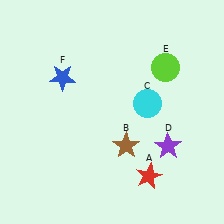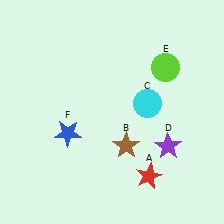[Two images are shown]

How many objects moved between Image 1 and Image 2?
1 object moved between the two images.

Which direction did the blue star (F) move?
The blue star (F) moved down.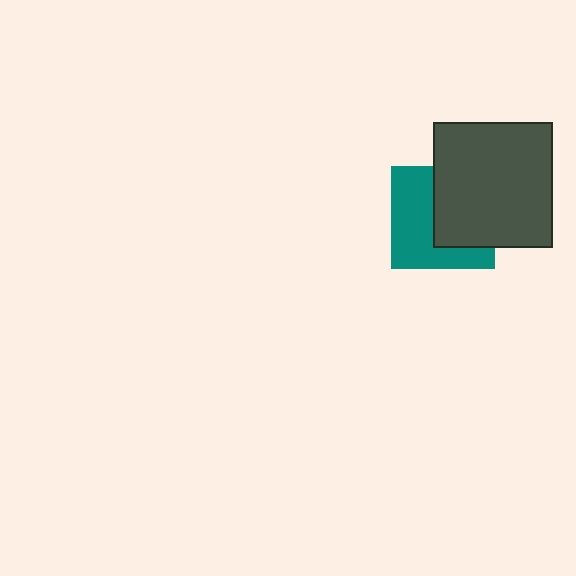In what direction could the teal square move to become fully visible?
The teal square could move left. That would shift it out from behind the dark gray rectangle entirely.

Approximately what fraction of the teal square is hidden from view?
Roughly 47% of the teal square is hidden behind the dark gray rectangle.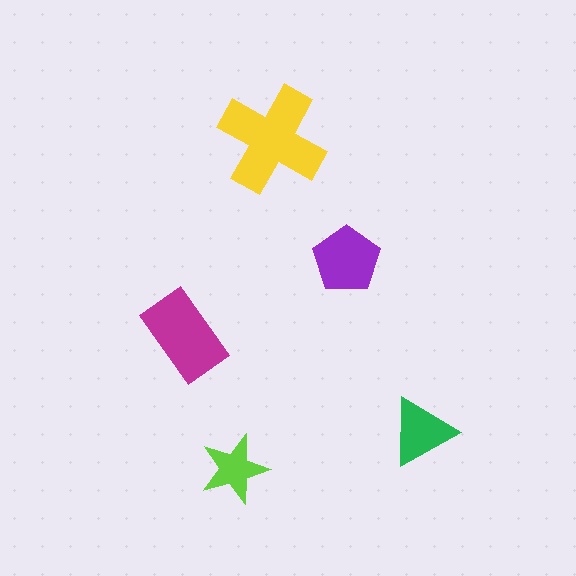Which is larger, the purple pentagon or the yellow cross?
The yellow cross.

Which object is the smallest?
The lime star.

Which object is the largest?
The yellow cross.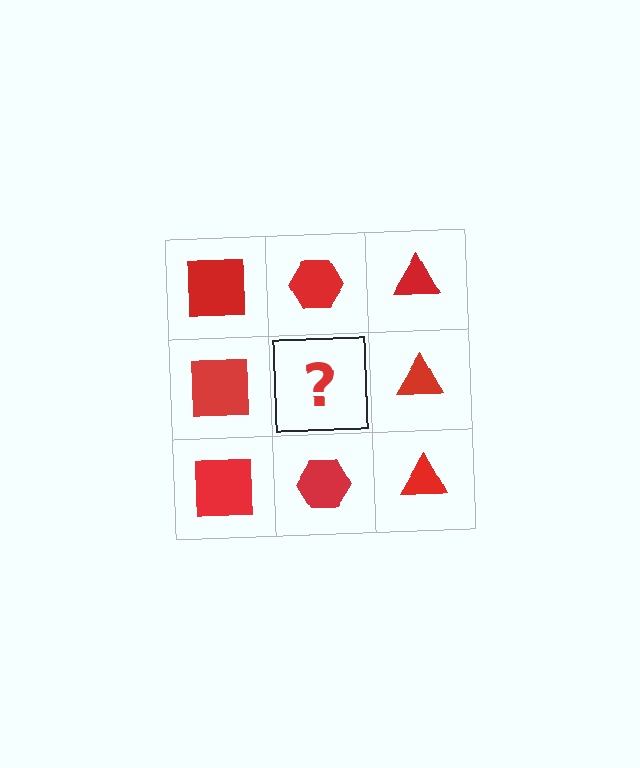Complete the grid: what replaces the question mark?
The question mark should be replaced with a red hexagon.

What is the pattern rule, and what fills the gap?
The rule is that each column has a consistent shape. The gap should be filled with a red hexagon.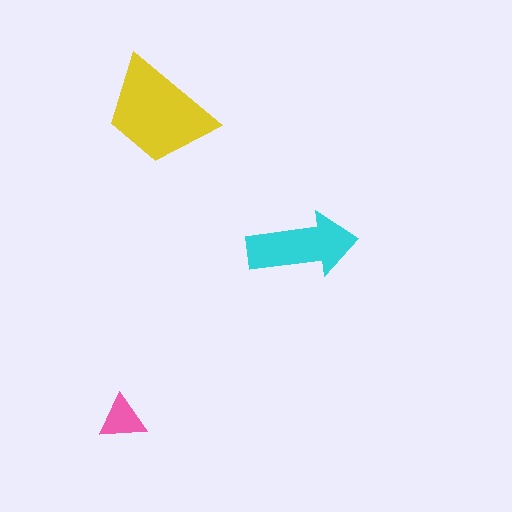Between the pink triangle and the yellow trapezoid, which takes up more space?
The yellow trapezoid.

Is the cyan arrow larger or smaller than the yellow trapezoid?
Smaller.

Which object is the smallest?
The pink triangle.